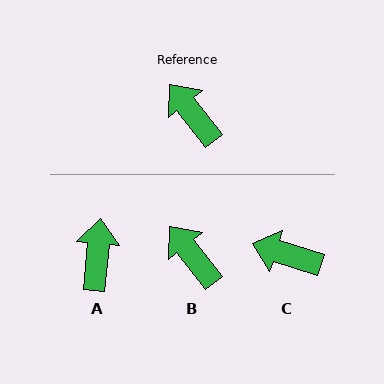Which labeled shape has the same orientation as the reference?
B.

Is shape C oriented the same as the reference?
No, it is off by about 34 degrees.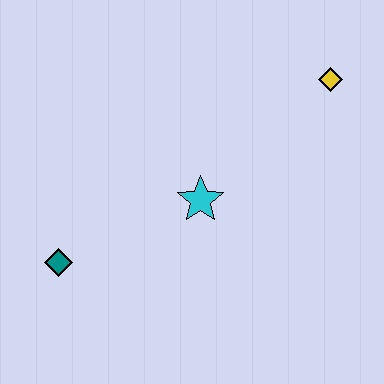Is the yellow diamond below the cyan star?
No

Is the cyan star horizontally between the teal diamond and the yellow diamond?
Yes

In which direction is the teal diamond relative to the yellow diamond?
The teal diamond is to the left of the yellow diamond.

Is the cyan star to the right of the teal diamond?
Yes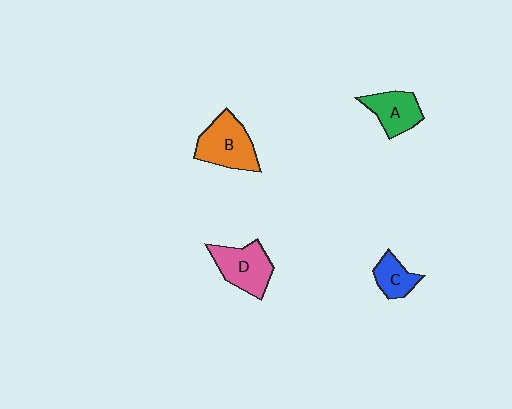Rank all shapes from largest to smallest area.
From largest to smallest: B (orange), D (pink), A (green), C (blue).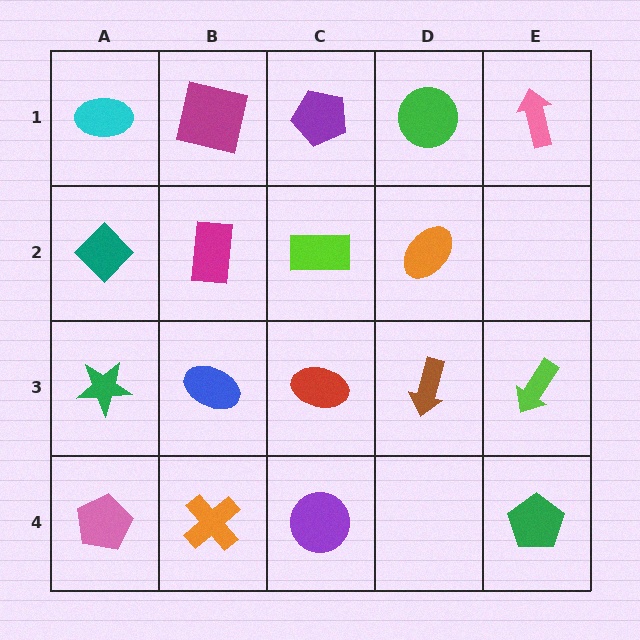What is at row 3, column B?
A blue ellipse.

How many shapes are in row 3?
5 shapes.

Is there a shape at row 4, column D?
No, that cell is empty.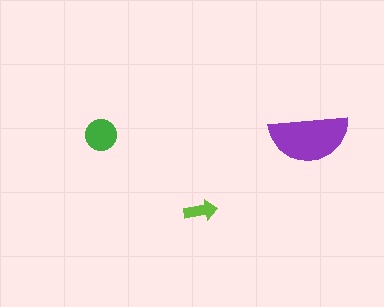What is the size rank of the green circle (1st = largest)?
2nd.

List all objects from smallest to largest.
The lime arrow, the green circle, the purple semicircle.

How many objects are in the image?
There are 3 objects in the image.